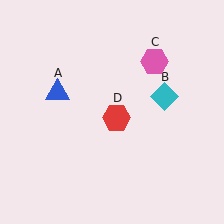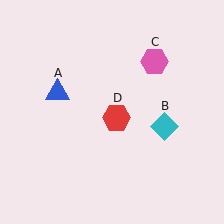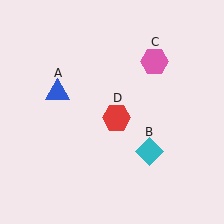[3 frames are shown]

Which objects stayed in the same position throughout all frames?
Blue triangle (object A) and pink hexagon (object C) and red hexagon (object D) remained stationary.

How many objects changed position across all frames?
1 object changed position: cyan diamond (object B).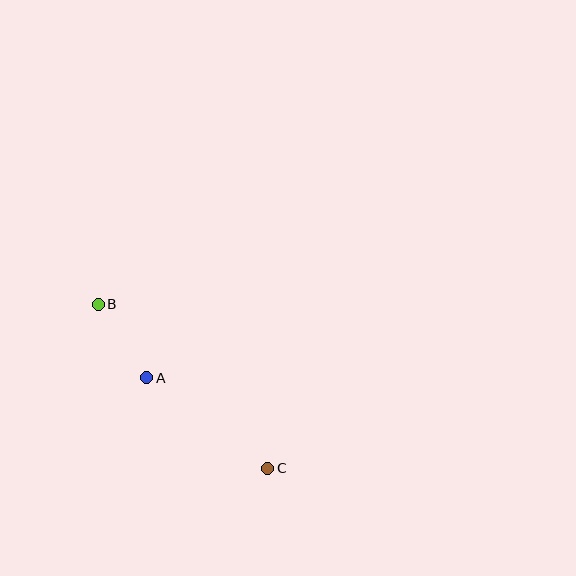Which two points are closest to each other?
Points A and B are closest to each other.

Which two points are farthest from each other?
Points B and C are farthest from each other.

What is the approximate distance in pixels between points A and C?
The distance between A and C is approximately 151 pixels.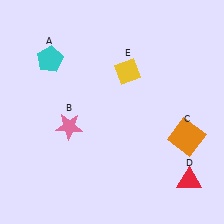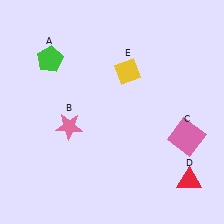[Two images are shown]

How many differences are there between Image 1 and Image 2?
There are 2 differences between the two images.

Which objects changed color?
A changed from cyan to green. C changed from orange to pink.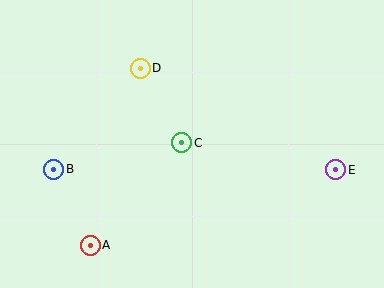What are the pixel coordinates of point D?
Point D is at (140, 68).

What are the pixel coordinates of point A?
Point A is at (90, 245).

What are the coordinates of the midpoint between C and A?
The midpoint between C and A is at (136, 194).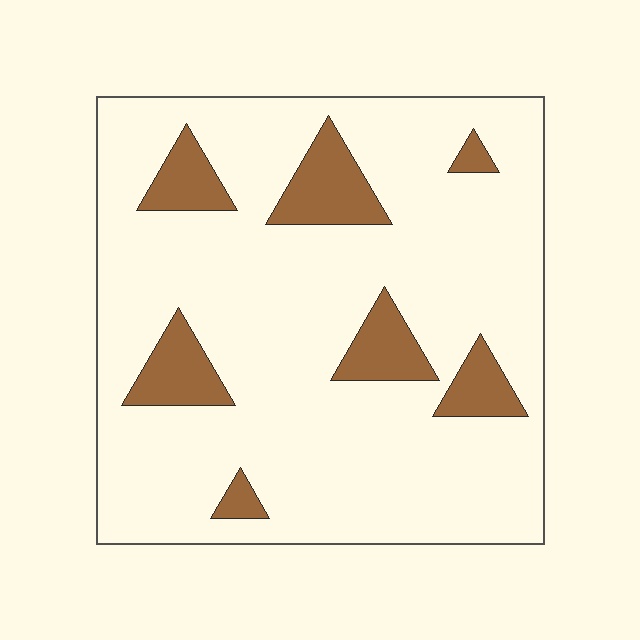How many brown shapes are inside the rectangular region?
7.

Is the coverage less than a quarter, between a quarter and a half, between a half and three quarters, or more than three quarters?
Less than a quarter.